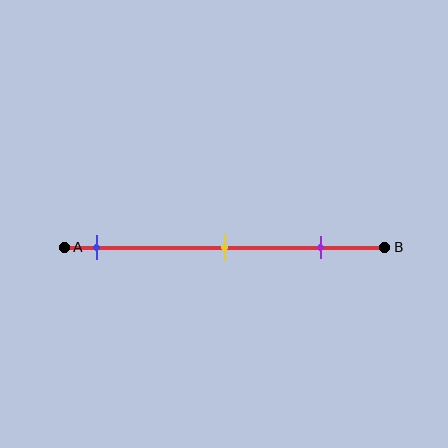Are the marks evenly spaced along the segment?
Yes, the marks are approximately evenly spaced.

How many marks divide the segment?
There are 3 marks dividing the segment.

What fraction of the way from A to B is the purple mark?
The purple mark is approximately 80% (0.8) of the way from A to B.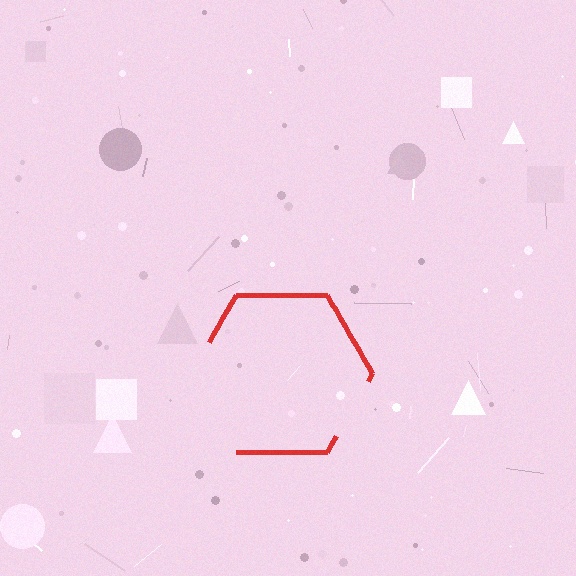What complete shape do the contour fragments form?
The contour fragments form a hexagon.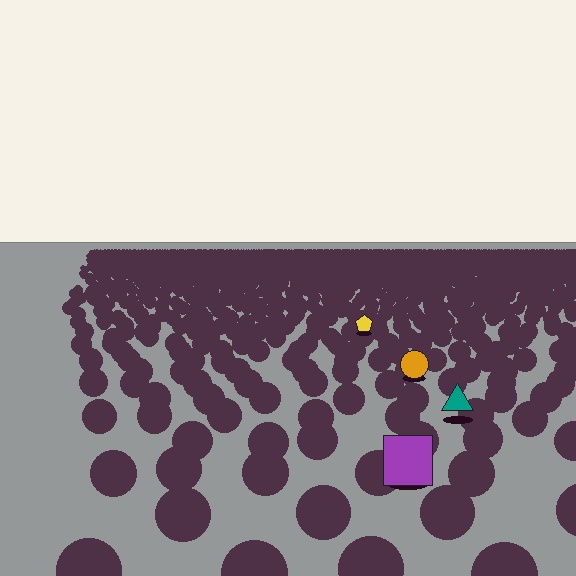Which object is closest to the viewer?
The purple square is closest. The texture marks near it are larger and more spread out.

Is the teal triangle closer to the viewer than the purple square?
No. The purple square is closer — you can tell from the texture gradient: the ground texture is coarser near it.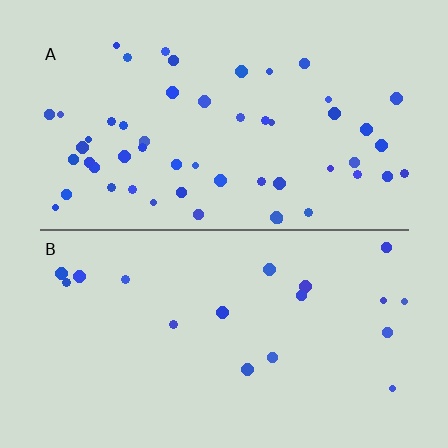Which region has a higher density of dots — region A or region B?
A (the top).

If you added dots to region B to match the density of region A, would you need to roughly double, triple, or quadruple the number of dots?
Approximately triple.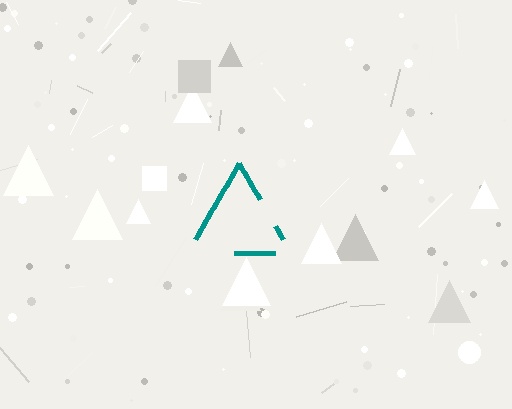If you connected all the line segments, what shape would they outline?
They would outline a triangle.